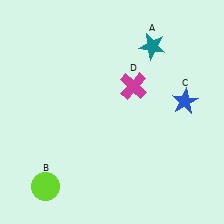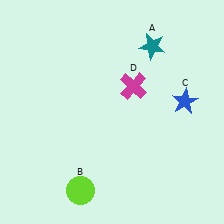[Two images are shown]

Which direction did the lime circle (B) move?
The lime circle (B) moved right.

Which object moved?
The lime circle (B) moved right.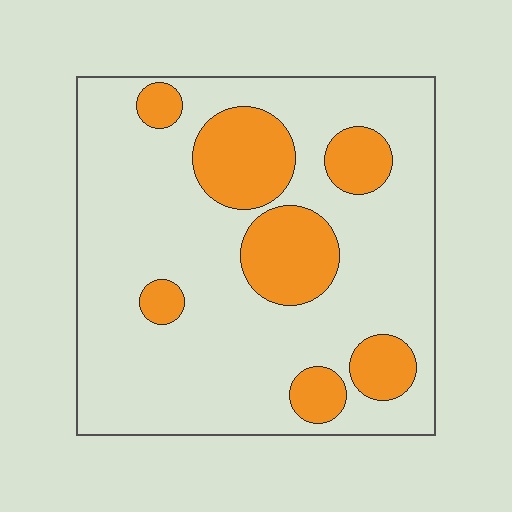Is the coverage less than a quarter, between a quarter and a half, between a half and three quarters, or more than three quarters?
Less than a quarter.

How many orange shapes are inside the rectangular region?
7.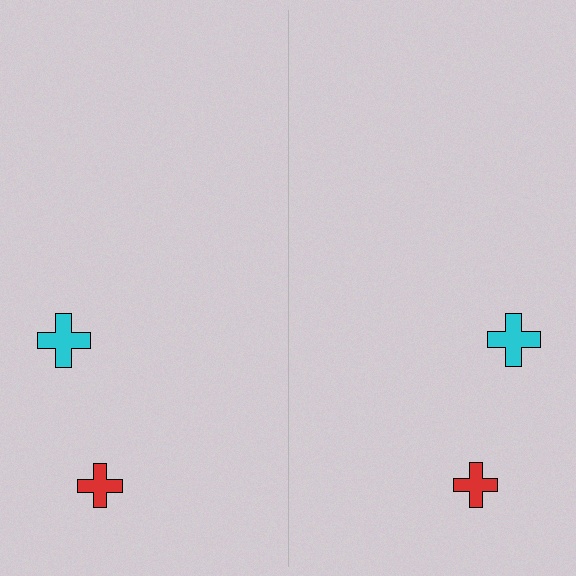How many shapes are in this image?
There are 4 shapes in this image.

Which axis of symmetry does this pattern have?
The pattern has a vertical axis of symmetry running through the center of the image.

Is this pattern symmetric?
Yes, this pattern has bilateral (reflection) symmetry.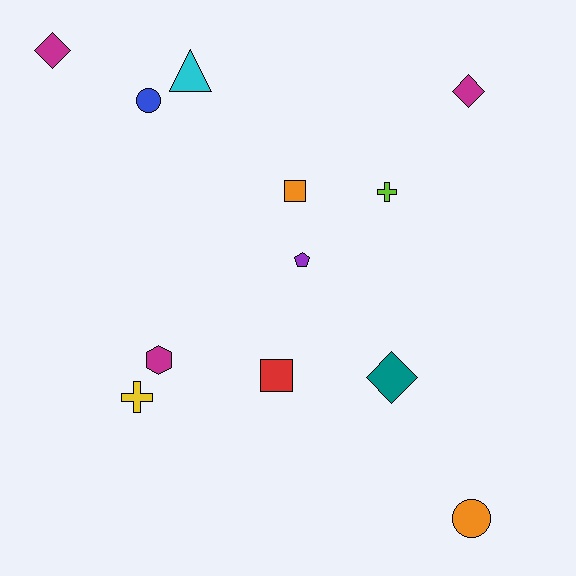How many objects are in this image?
There are 12 objects.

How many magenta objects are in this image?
There are 3 magenta objects.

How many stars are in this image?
There are no stars.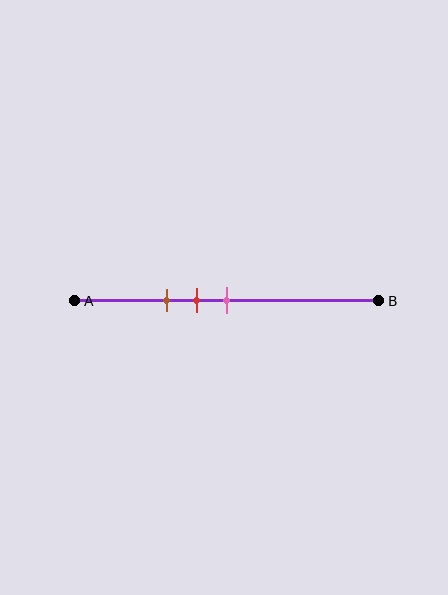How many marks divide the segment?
There are 3 marks dividing the segment.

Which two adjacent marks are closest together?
The red and pink marks are the closest adjacent pair.